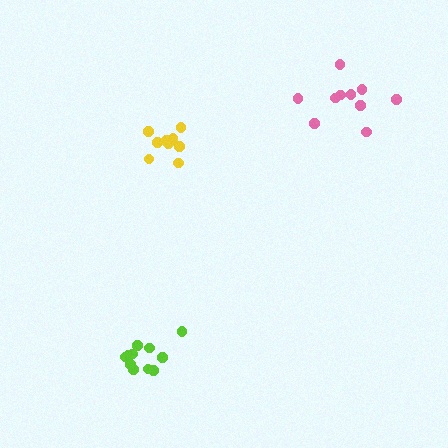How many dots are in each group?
Group 1: 9 dots, Group 2: 11 dots, Group 3: 10 dots (30 total).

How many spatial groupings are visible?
There are 3 spatial groupings.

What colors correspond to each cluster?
The clusters are colored: yellow, lime, pink.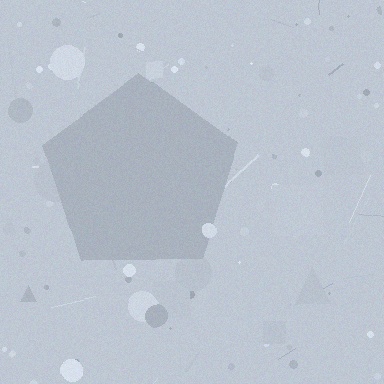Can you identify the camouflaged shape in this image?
The camouflaged shape is a pentagon.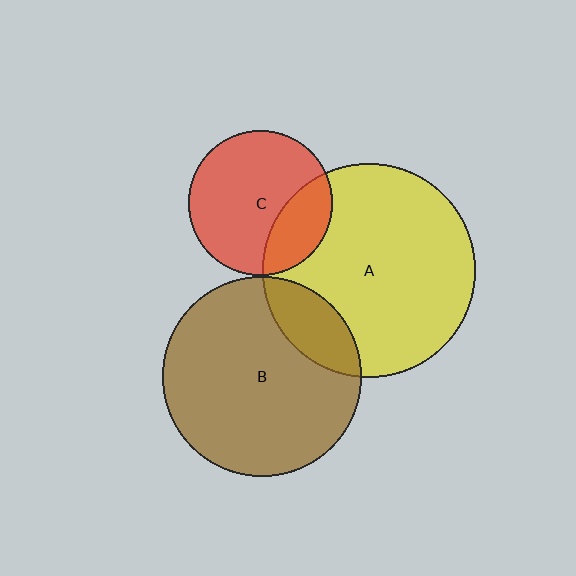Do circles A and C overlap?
Yes.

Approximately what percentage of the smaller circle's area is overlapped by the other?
Approximately 25%.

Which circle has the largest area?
Circle A (yellow).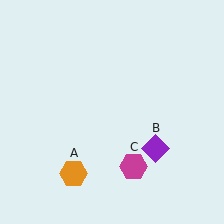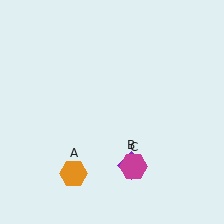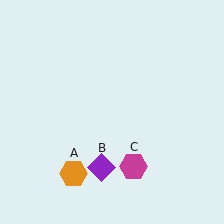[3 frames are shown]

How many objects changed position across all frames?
1 object changed position: purple diamond (object B).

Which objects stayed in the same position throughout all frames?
Orange hexagon (object A) and magenta hexagon (object C) remained stationary.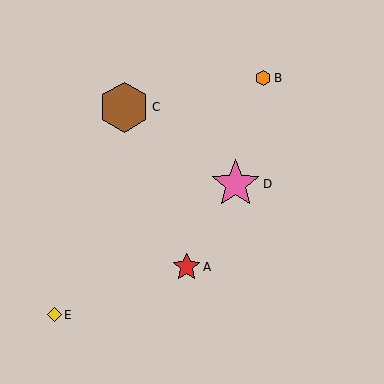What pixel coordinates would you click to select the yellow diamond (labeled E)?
Click at (54, 315) to select the yellow diamond E.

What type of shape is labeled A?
Shape A is a red star.